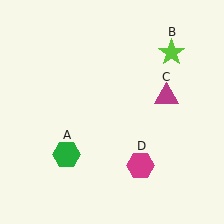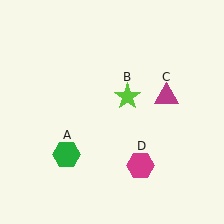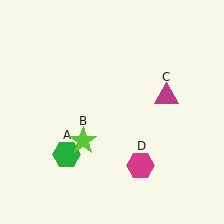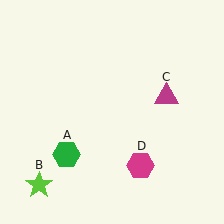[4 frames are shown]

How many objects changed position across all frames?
1 object changed position: lime star (object B).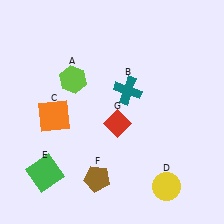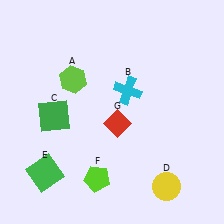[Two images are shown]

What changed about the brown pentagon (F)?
In Image 1, F is brown. In Image 2, it changed to lime.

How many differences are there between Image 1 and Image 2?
There are 3 differences between the two images.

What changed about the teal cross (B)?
In Image 1, B is teal. In Image 2, it changed to cyan.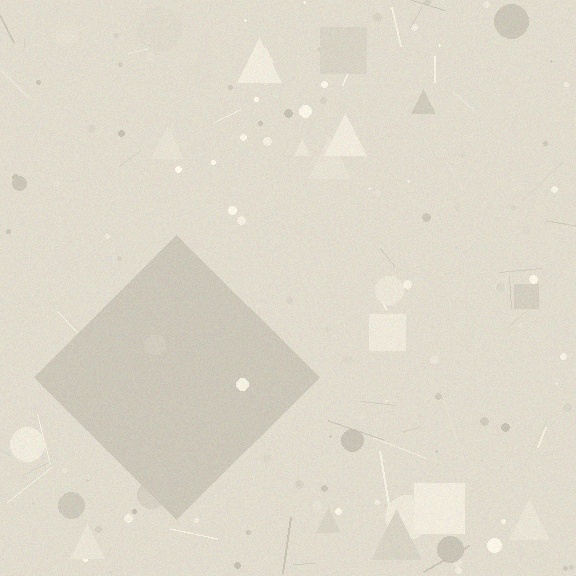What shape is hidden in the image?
A diamond is hidden in the image.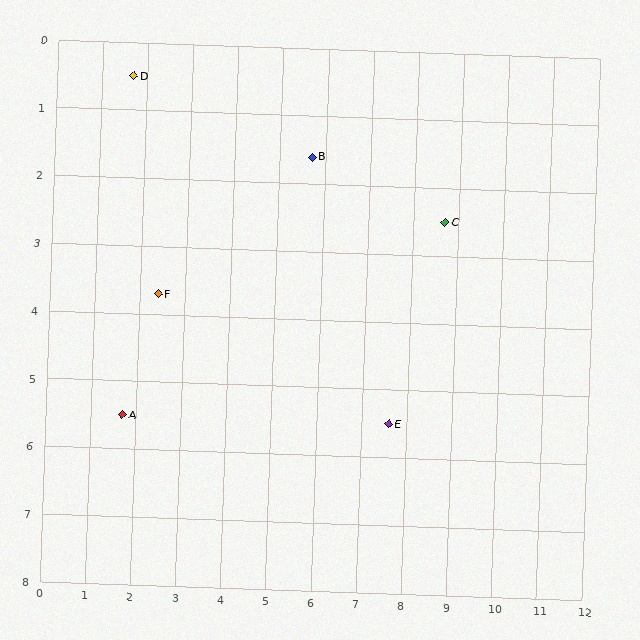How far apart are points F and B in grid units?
Points F and B are about 3.9 grid units apart.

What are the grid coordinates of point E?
Point E is at approximately (7.6, 5.5).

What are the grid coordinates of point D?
Point D is at approximately (1.7, 0.5).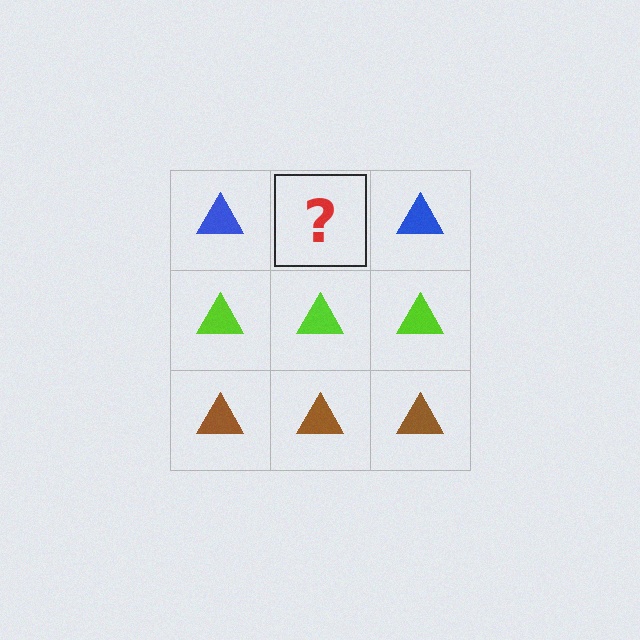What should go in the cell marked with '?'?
The missing cell should contain a blue triangle.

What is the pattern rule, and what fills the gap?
The rule is that each row has a consistent color. The gap should be filled with a blue triangle.